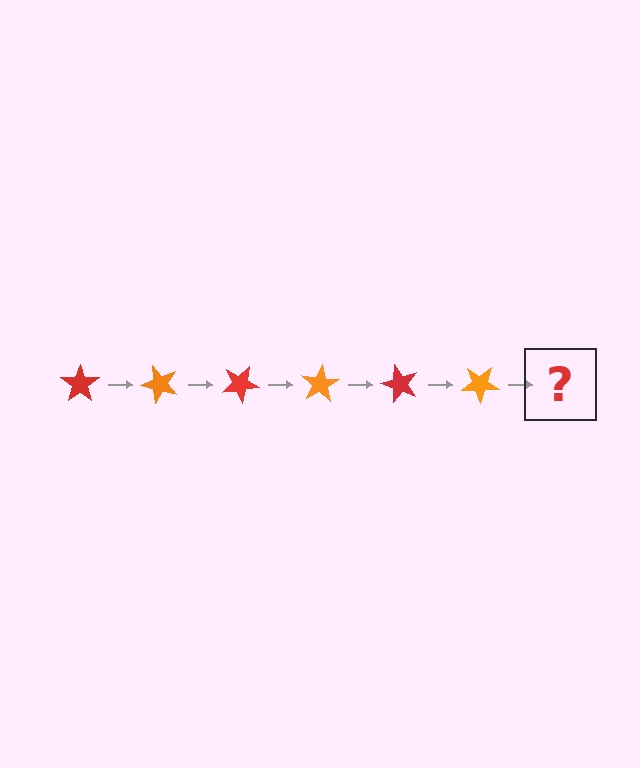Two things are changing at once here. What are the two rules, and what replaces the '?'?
The two rules are that it rotates 50 degrees each step and the color cycles through red and orange. The '?' should be a red star, rotated 300 degrees from the start.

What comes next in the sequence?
The next element should be a red star, rotated 300 degrees from the start.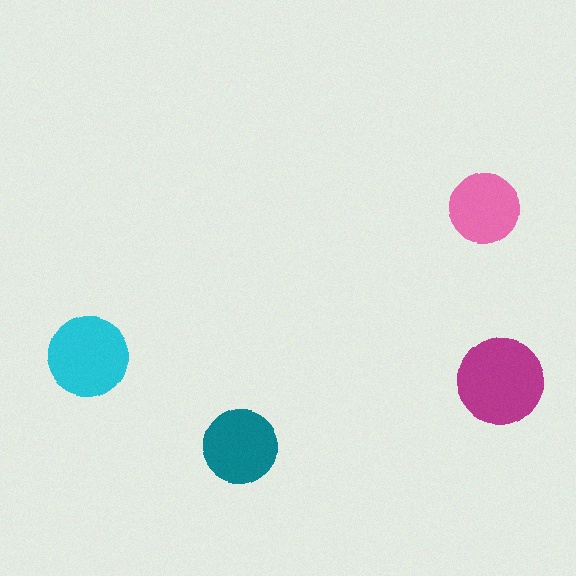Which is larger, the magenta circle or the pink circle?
The magenta one.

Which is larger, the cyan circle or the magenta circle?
The magenta one.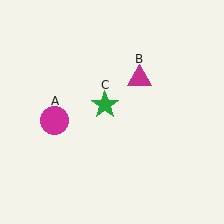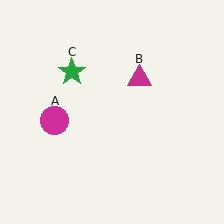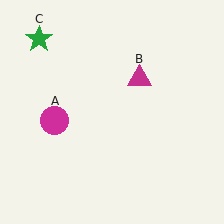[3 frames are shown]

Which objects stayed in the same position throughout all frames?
Magenta circle (object A) and magenta triangle (object B) remained stationary.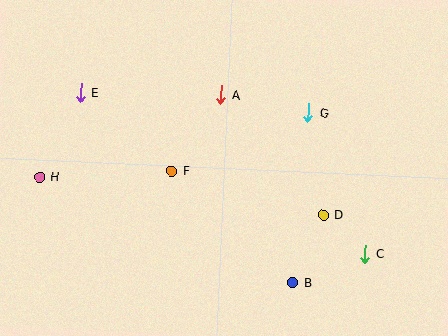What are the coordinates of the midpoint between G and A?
The midpoint between G and A is at (265, 103).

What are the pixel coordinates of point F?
Point F is at (172, 171).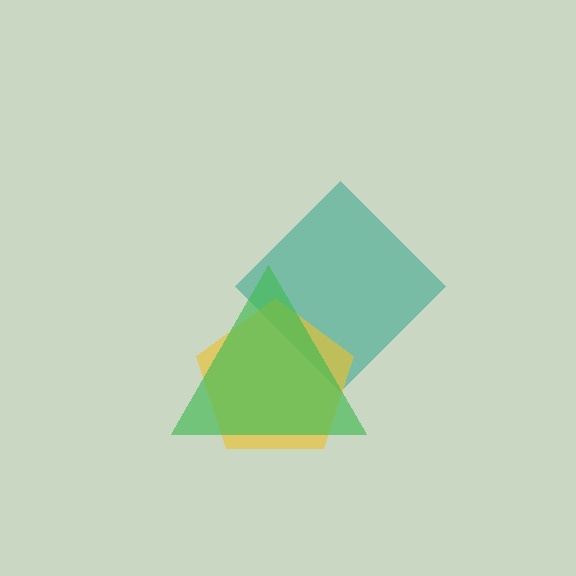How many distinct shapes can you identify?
There are 3 distinct shapes: a teal diamond, a yellow pentagon, a green triangle.